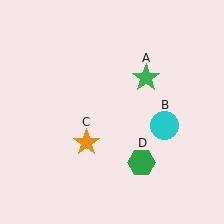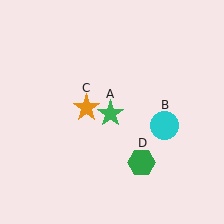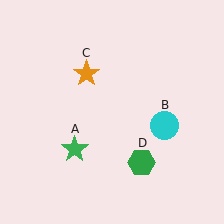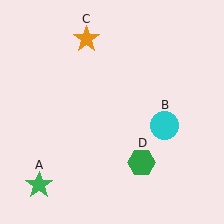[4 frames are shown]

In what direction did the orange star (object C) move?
The orange star (object C) moved up.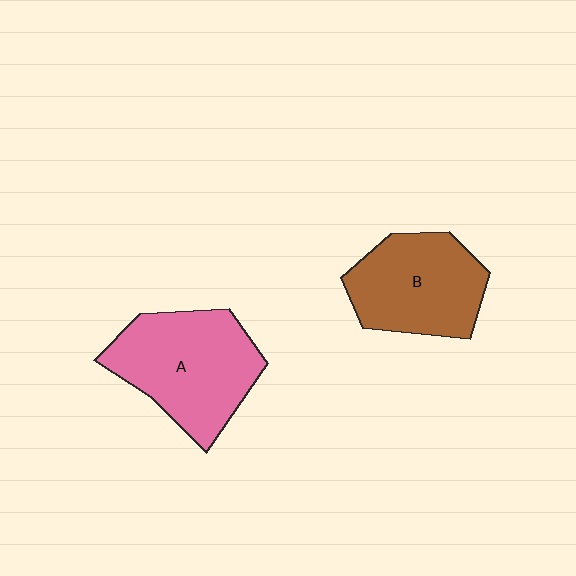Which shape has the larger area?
Shape A (pink).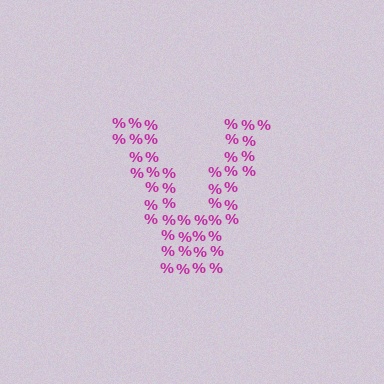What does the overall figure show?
The overall figure shows the letter V.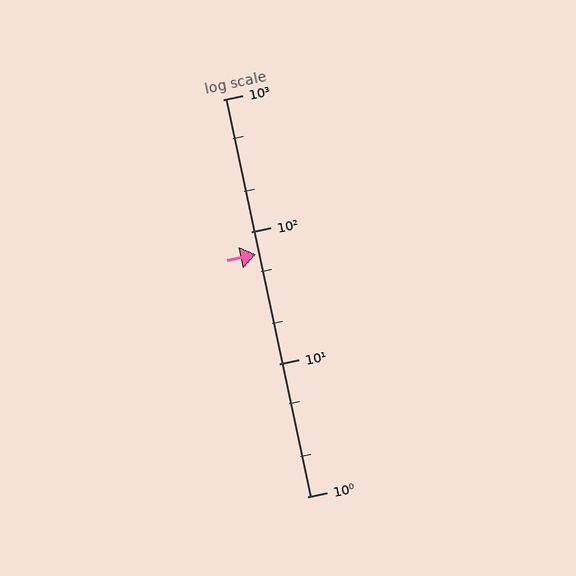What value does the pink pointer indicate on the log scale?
The pointer indicates approximately 67.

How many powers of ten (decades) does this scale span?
The scale spans 3 decades, from 1 to 1000.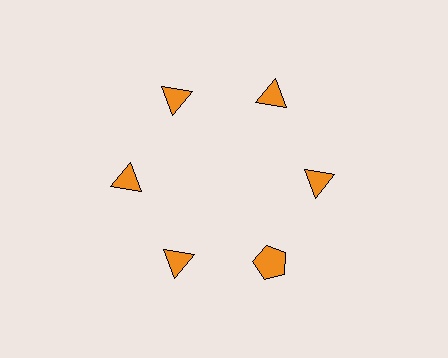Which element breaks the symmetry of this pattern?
The orange pentagon at roughly the 5 o'clock position breaks the symmetry. All other shapes are orange triangles.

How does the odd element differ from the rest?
It has a different shape: pentagon instead of triangle.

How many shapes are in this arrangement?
There are 6 shapes arranged in a ring pattern.